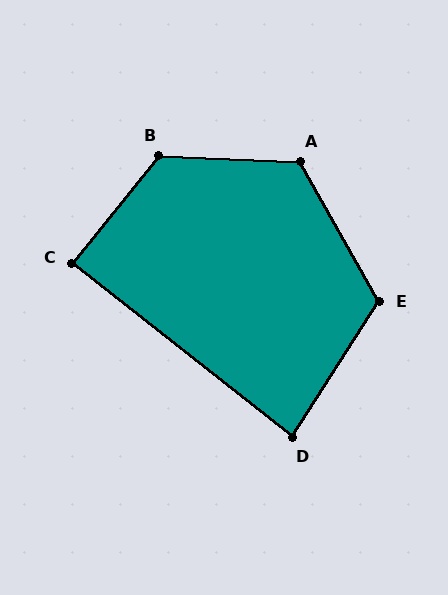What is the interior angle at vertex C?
Approximately 89 degrees (approximately right).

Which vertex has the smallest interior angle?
D, at approximately 84 degrees.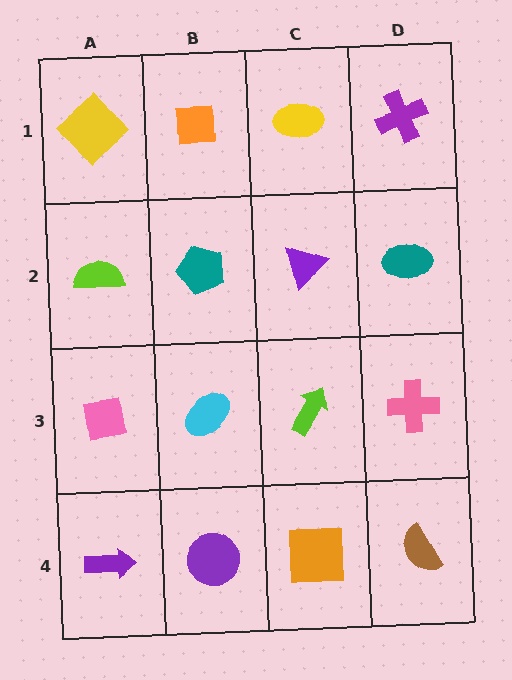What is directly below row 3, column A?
A purple arrow.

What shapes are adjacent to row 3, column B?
A teal pentagon (row 2, column B), a purple circle (row 4, column B), a pink square (row 3, column A), a lime arrow (row 3, column C).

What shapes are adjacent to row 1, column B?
A teal pentagon (row 2, column B), a yellow diamond (row 1, column A), a yellow ellipse (row 1, column C).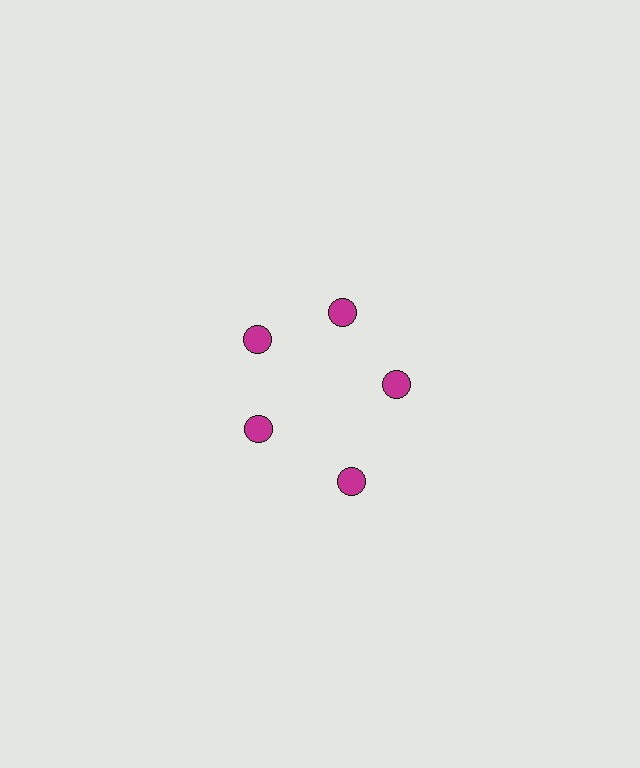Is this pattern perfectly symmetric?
No. The 5 magenta circles are arranged in a ring, but one element near the 5 o'clock position is pushed outward from the center, breaking the 5-fold rotational symmetry.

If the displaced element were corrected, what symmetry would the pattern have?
It would have 5-fold rotational symmetry — the pattern would map onto itself every 72 degrees.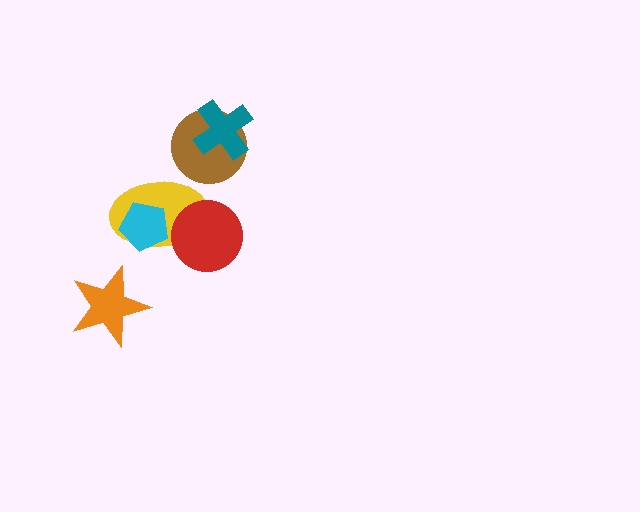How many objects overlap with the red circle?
1 object overlaps with the red circle.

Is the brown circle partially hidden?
Yes, it is partially covered by another shape.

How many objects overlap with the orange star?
0 objects overlap with the orange star.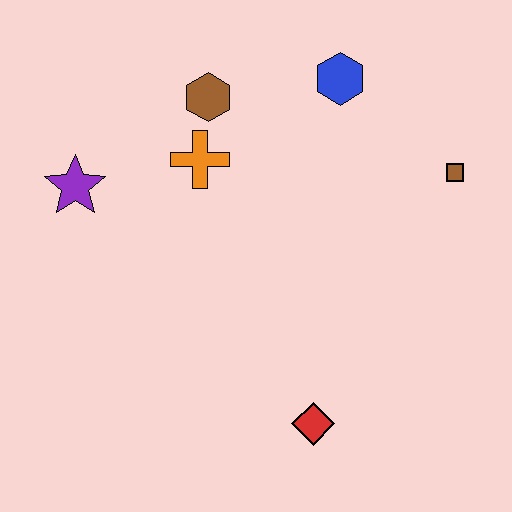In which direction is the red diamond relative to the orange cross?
The red diamond is below the orange cross.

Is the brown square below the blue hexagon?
Yes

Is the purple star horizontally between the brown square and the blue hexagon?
No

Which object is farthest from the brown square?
The purple star is farthest from the brown square.